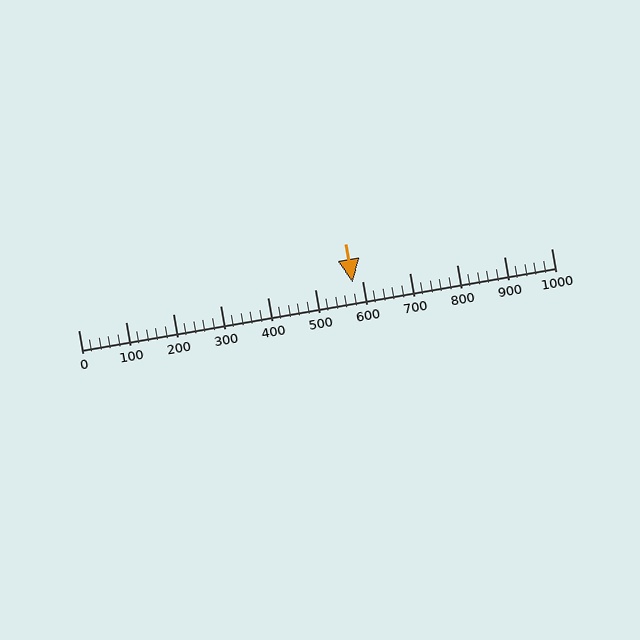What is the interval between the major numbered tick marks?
The major tick marks are spaced 100 units apart.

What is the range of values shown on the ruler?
The ruler shows values from 0 to 1000.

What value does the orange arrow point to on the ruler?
The orange arrow points to approximately 580.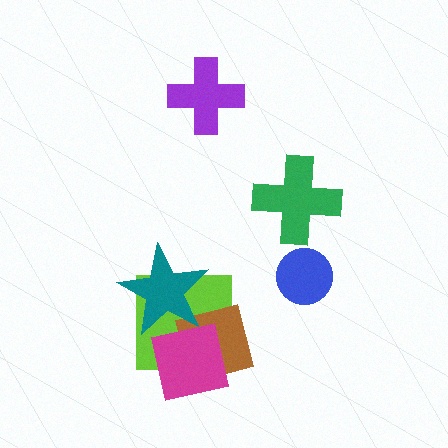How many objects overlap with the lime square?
3 objects overlap with the lime square.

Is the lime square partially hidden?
Yes, it is partially covered by another shape.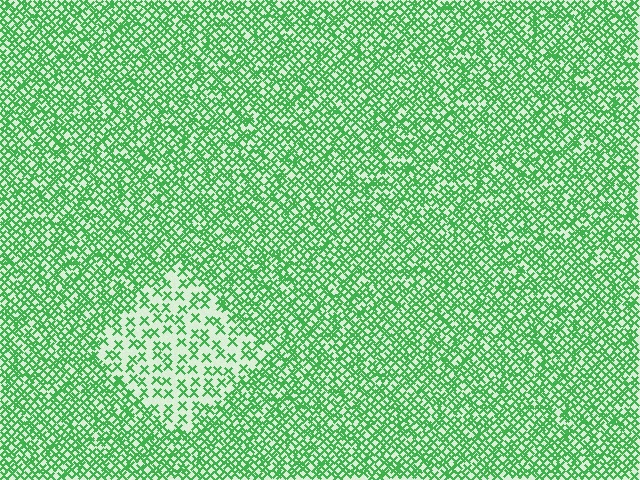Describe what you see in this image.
The image contains small green elements arranged at two different densities. A diamond-shaped region is visible where the elements are less densely packed than the surrounding area.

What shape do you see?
I see a diamond.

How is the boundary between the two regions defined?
The boundary is defined by a change in element density (approximately 2.5x ratio). All elements are the same color, size, and shape.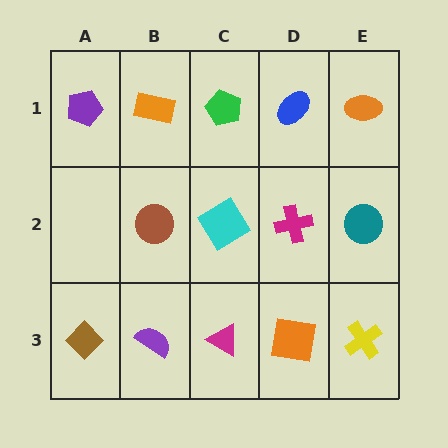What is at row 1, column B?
An orange rectangle.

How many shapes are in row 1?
5 shapes.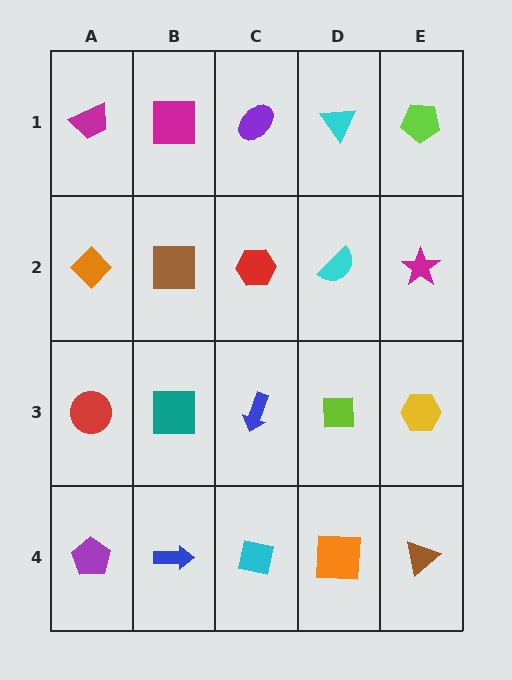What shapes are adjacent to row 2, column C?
A purple ellipse (row 1, column C), a blue arrow (row 3, column C), a brown square (row 2, column B), a cyan semicircle (row 2, column D).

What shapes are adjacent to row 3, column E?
A magenta star (row 2, column E), a brown triangle (row 4, column E), a lime square (row 3, column D).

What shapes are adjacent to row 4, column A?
A red circle (row 3, column A), a blue arrow (row 4, column B).